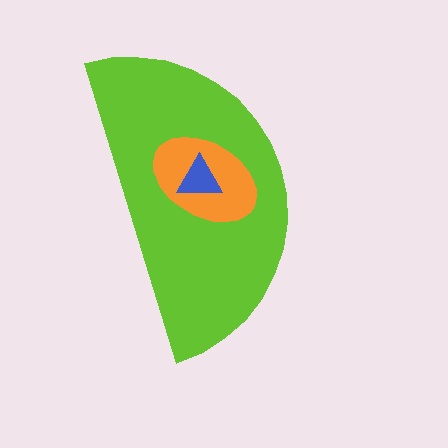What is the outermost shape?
The lime semicircle.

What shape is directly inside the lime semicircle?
The orange ellipse.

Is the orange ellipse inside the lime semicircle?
Yes.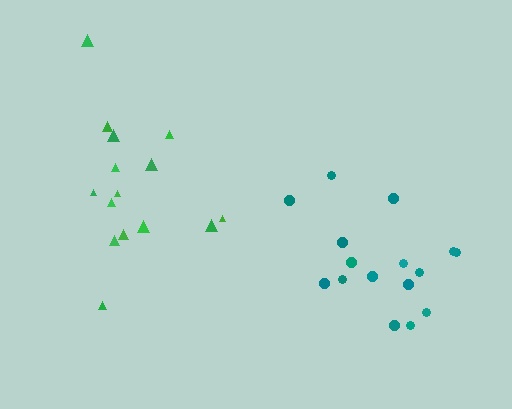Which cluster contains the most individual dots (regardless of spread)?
Teal (16).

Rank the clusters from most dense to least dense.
teal, green.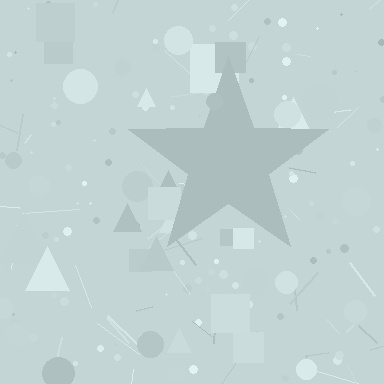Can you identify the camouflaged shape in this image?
The camouflaged shape is a star.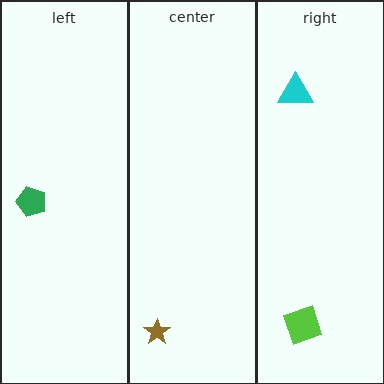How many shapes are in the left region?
1.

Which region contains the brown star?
The center region.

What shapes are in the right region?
The cyan triangle, the lime diamond.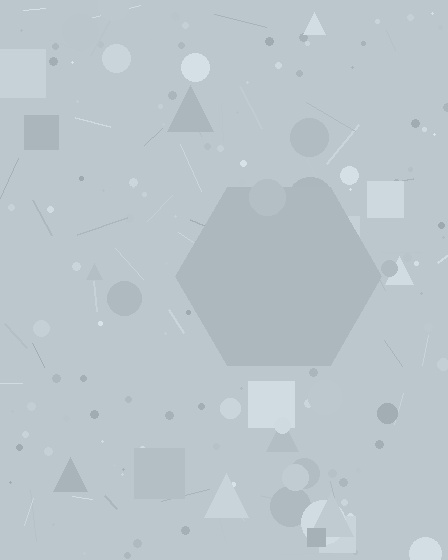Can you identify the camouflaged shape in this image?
The camouflaged shape is a hexagon.